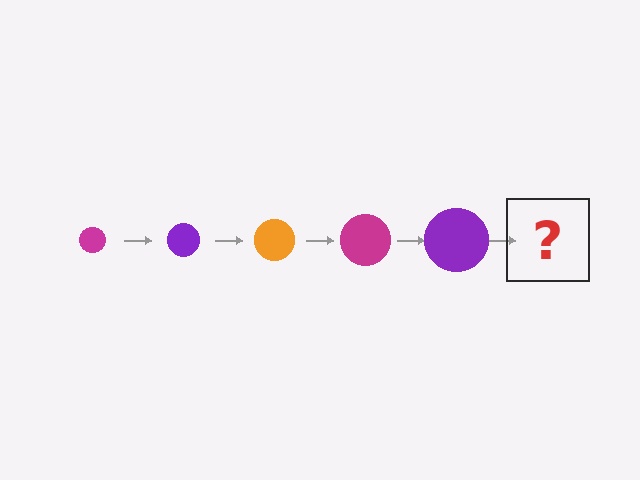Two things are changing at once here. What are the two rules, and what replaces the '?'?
The two rules are that the circle grows larger each step and the color cycles through magenta, purple, and orange. The '?' should be an orange circle, larger than the previous one.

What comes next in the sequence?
The next element should be an orange circle, larger than the previous one.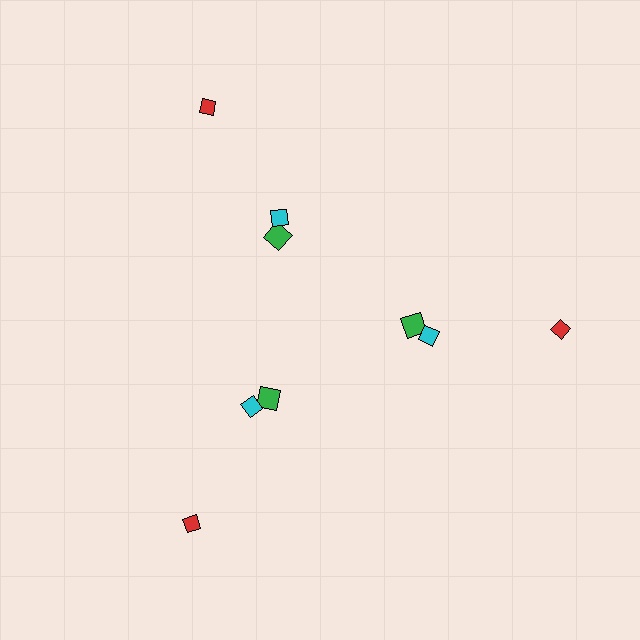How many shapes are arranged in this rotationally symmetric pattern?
There are 9 shapes, arranged in 3 groups of 3.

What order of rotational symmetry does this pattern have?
This pattern has 3-fold rotational symmetry.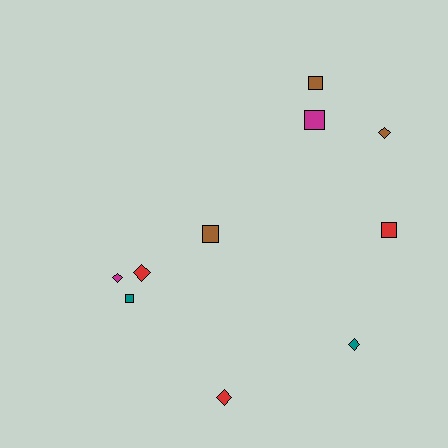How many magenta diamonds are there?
There is 1 magenta diamond.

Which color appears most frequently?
Brown, with 3 objects.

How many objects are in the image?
There are 10 objects.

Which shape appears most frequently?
Diamond, with 5 objects.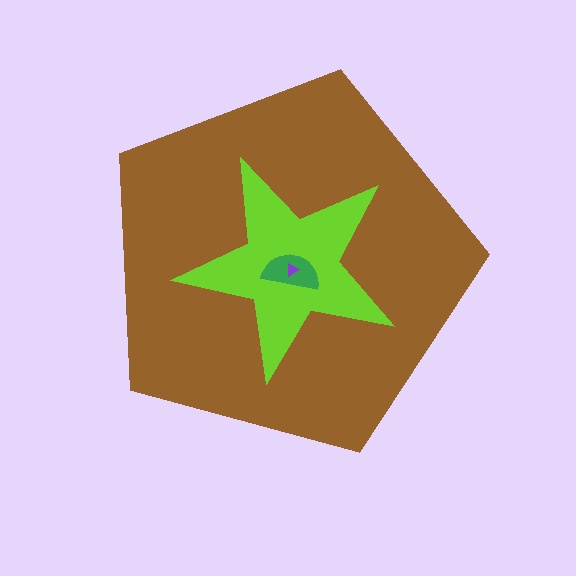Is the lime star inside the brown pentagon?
Yes.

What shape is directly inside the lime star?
The green semicircle.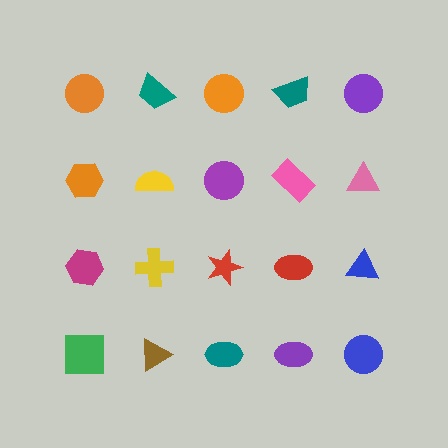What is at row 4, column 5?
A blue circle.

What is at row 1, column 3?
An orange circle.